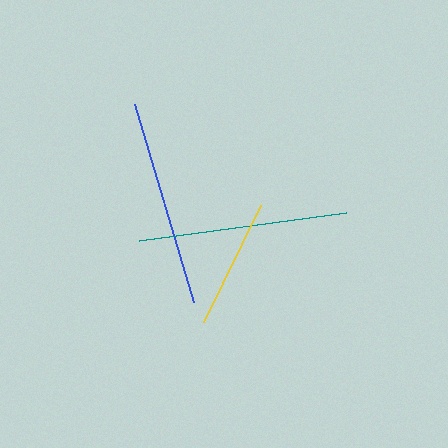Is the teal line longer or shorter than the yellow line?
The teal line is longer than the yellow line.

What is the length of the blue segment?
The blue segment is approximately 207 pixels long.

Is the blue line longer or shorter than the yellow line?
The blue line is longer than the yellow line.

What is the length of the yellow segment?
The yellow segment is approximately 130 pixels long.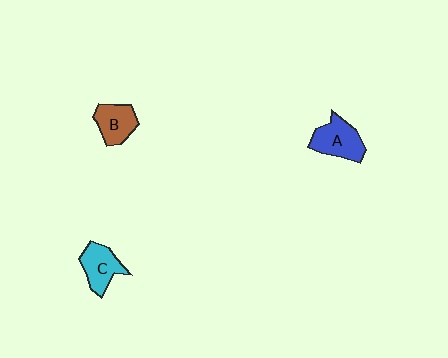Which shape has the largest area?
Shape A (blue).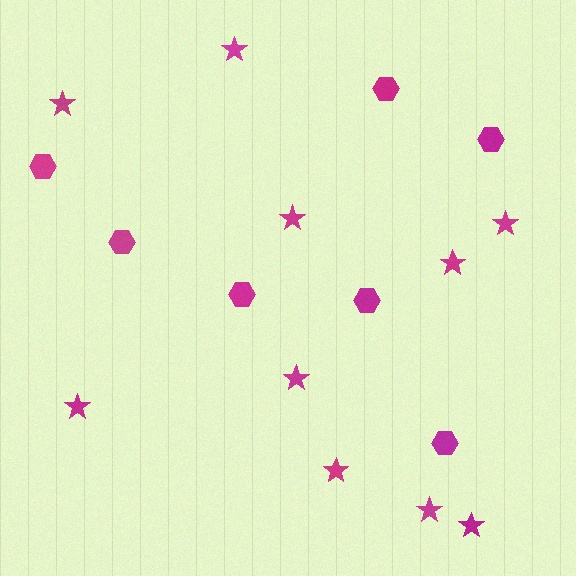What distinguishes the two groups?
There are 2 groups: one group of hexagons (7) and one group of stars (10).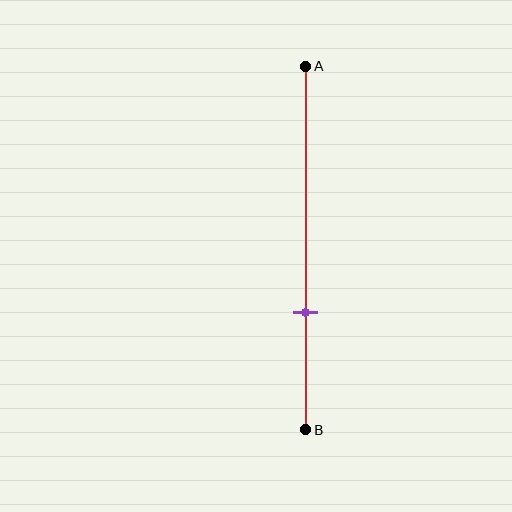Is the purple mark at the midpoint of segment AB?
No, the mark is at about 70% from A, not at the 50% midpoint.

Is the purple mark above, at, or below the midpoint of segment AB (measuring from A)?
The purple mark is below the midpoint of segment AB.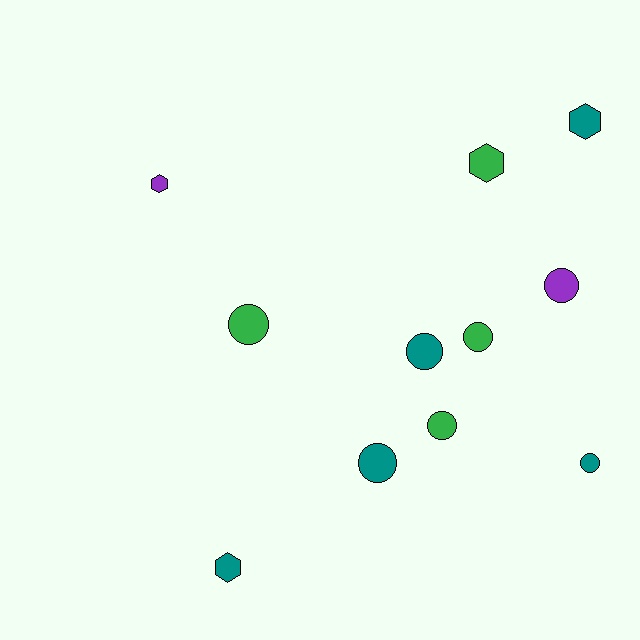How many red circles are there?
There are no red circles.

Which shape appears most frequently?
Circle, with 7 objects.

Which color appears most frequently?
Teal, with 5 objects.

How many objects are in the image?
There are 11 objects.